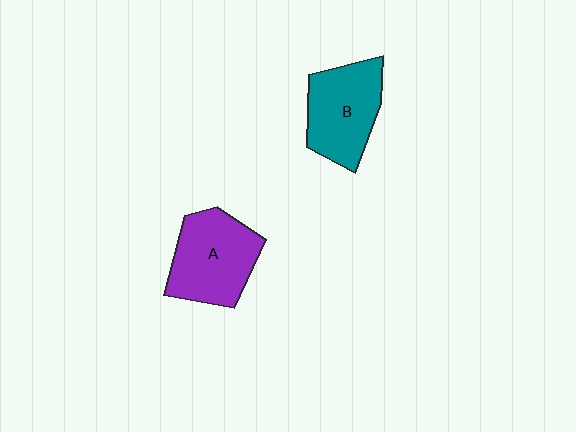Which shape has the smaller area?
Shape B (teal).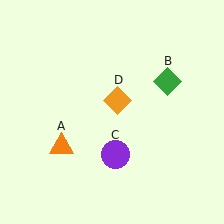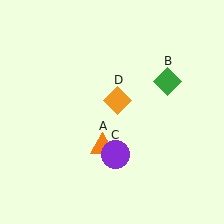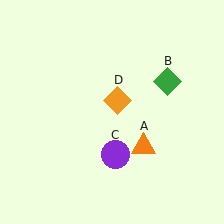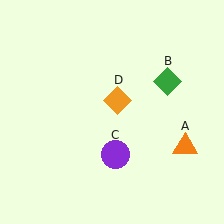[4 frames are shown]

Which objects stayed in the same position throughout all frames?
Green diamond (object B) and purple circle (object C) and orange diamond (object D) remained stationary.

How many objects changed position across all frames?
1 object changed position: orange triangle (object A).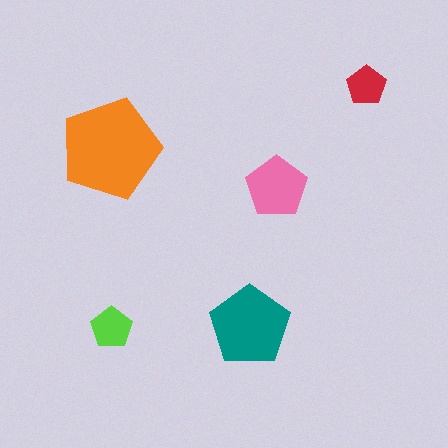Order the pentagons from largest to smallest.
the orange one, the teal one, the pink one, the lime one, the red one.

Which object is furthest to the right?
The red pentagon is rightmost.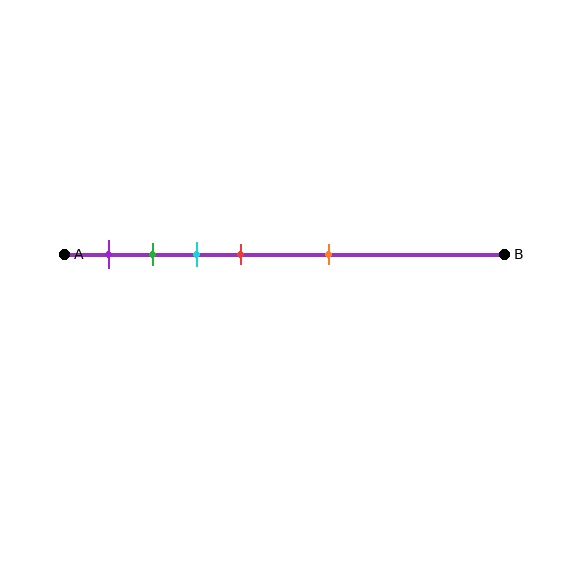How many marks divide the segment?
There are 5 marks dividing the segment.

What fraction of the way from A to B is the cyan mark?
The cyan mark is approximately 30% (0.3) of the way from A to B.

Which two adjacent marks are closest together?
The green and cyan marks are the closest adjacent pair.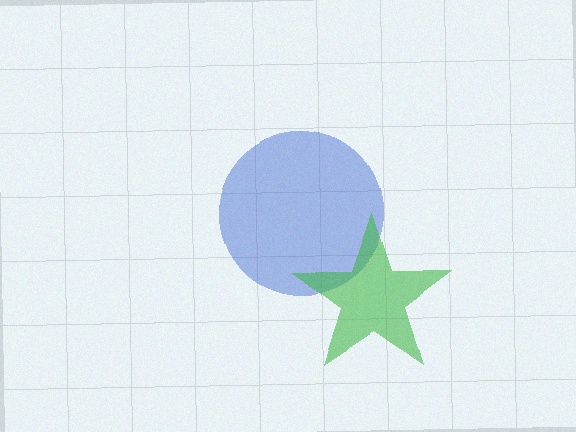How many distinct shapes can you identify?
There are 2 distinct shapes: a blue circle, a green star.